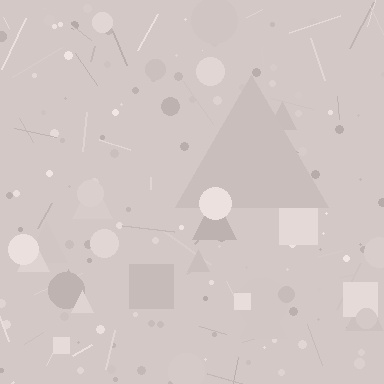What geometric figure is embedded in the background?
A triangle is embedded in the background.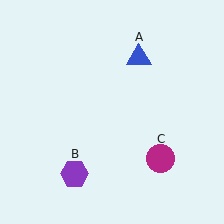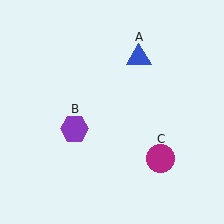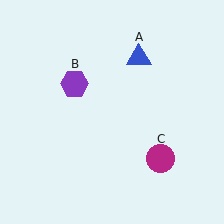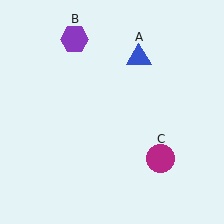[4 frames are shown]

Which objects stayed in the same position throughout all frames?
Blue triangle (object A) and magenta circle (object C) remained stationary.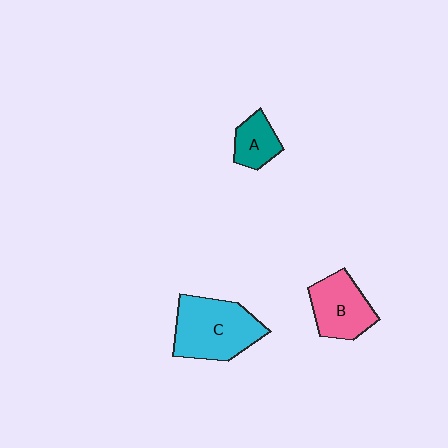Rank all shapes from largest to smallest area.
From largest to smallest: C (cyan), B (pink), A (teal).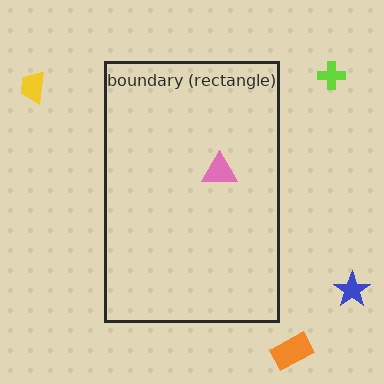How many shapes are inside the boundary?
1 inside, 4 outside.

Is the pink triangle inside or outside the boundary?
Inside.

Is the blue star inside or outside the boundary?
Outside.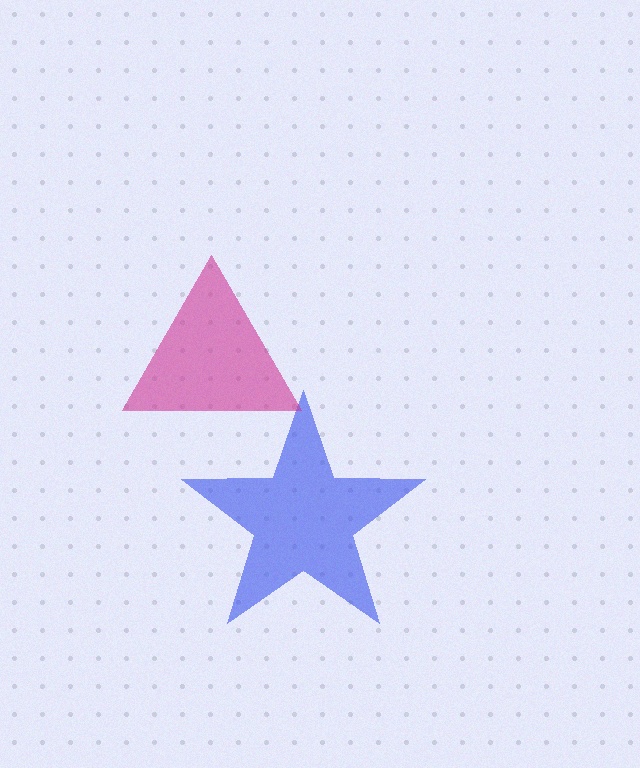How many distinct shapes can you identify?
There are 2 distinct shapes: a blue star, a magenta triangle.